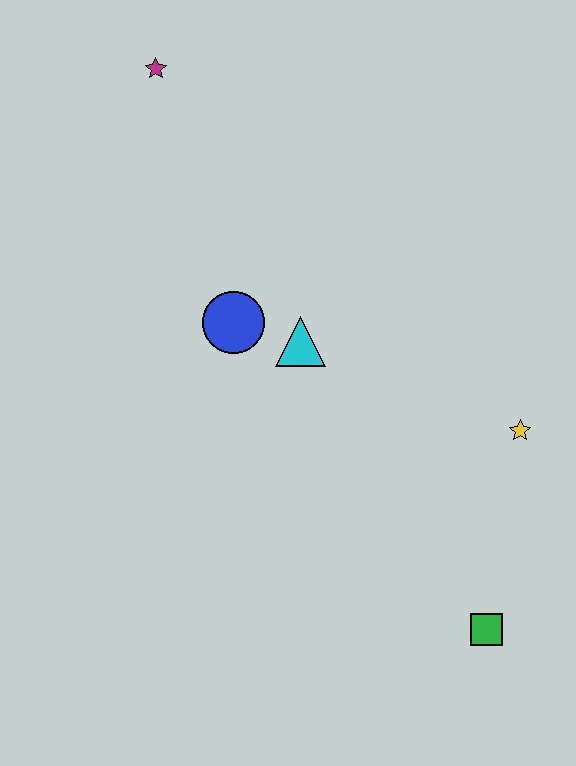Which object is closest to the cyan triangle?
The blue circle is closest to the cyan triangle.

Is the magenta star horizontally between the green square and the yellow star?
No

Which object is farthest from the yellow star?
The magenta star is farthest from the yellow star.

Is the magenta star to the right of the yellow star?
No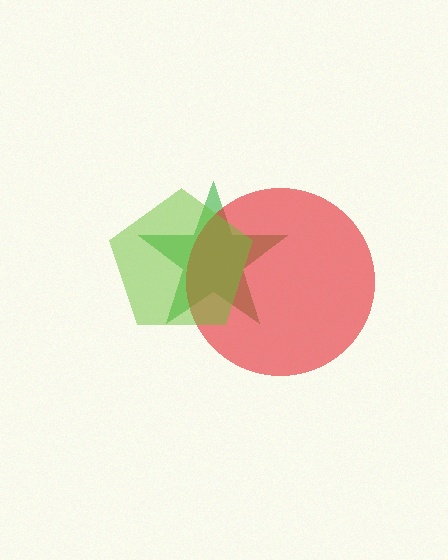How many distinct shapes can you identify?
There are 3 distinct shapes: a green star, a red circle, a lime pentagon.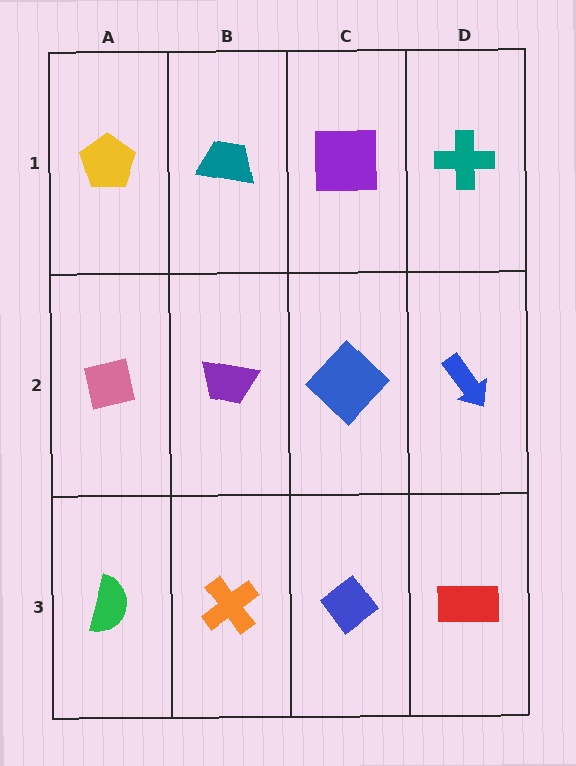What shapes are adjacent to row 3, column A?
A pink square (row 2, column A), an orange cross (row 3, column B).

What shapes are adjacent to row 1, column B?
A purple trapezoid (row 2, column B), a yellow pentagon (row 1, column A), a purple square (row 1, column C).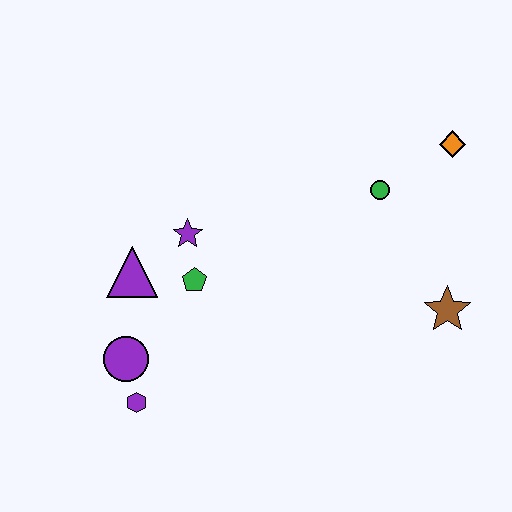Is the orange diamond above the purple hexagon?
Yes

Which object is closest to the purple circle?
The purple hexagon is closest to the purple circle.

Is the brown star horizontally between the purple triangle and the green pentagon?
No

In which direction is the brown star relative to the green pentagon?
The brown star is to the right of the green pentagon.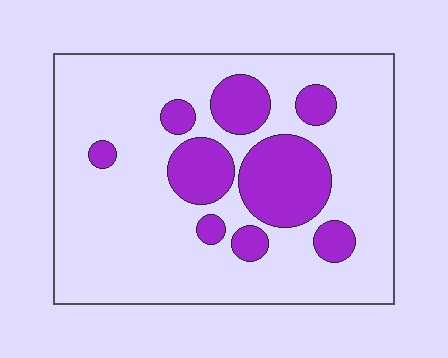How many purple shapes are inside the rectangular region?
9.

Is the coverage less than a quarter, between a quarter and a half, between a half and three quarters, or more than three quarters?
Less than a quarter.